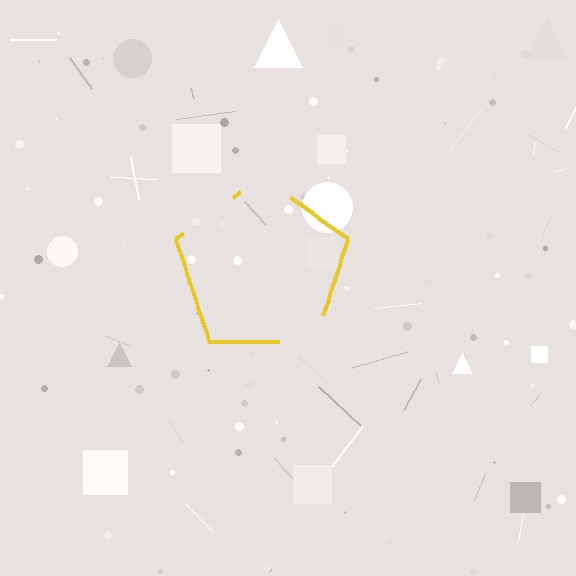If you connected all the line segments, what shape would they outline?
They would outline a pentagon.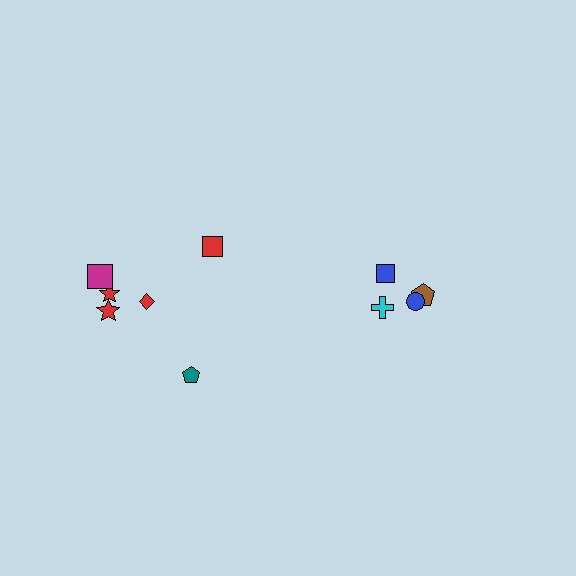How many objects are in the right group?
There are 4 objects.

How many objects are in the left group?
There are 6 objects.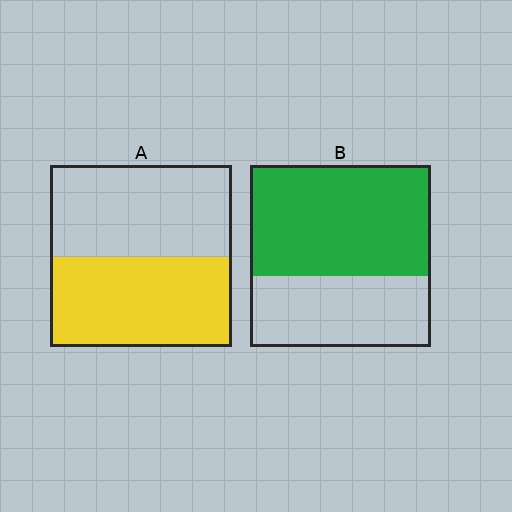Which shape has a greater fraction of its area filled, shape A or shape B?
Shape B.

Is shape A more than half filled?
Roughly half.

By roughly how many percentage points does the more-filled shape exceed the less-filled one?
By roughly 10 percentage points (B over A).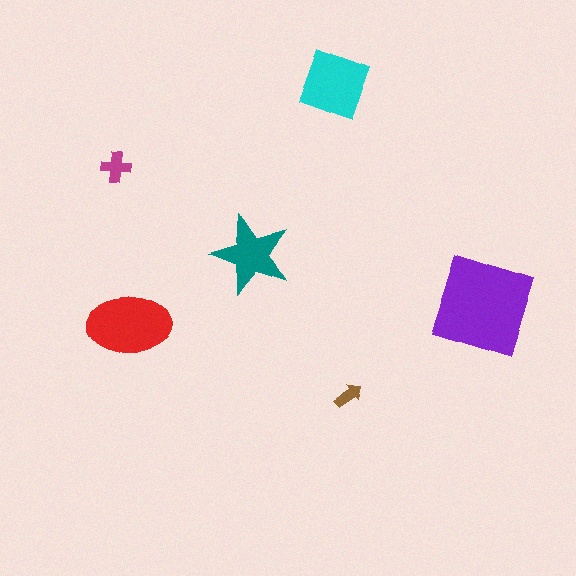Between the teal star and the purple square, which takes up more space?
The purple square.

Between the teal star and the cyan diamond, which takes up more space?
The cyan diamond.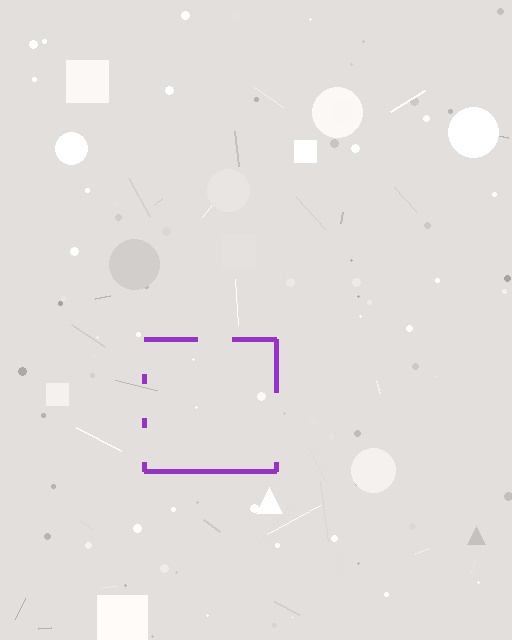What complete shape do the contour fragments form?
The contour fragments form a square.